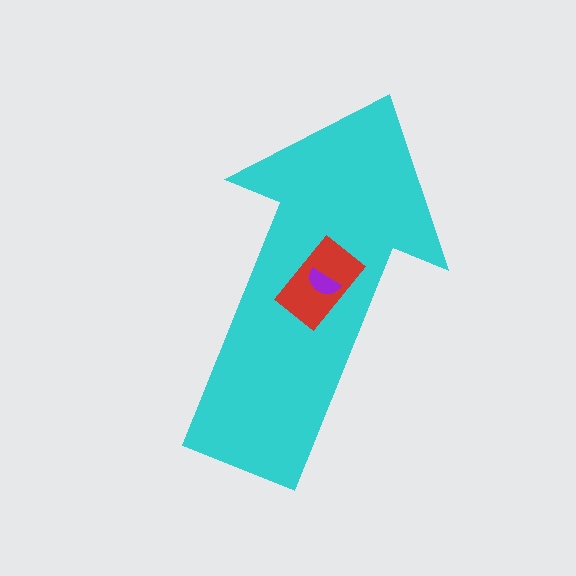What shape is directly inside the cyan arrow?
The red rectangle.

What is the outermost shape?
The cyan arrow.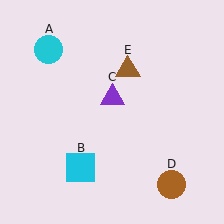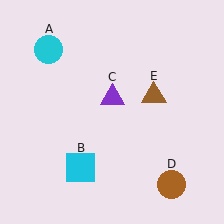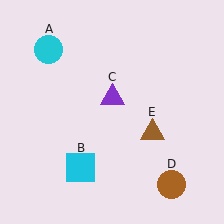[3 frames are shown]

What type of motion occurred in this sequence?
The brown triangle (object E) rotated clockwise around the center of the scene.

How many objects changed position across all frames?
1 object changed position: brown triangle (object E).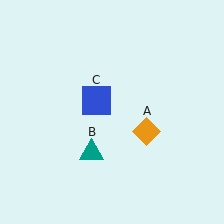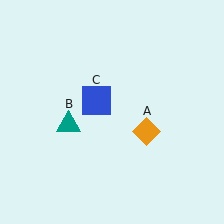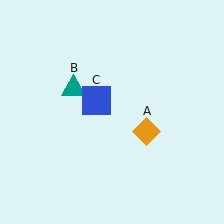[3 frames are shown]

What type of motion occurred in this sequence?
The teal triangle (object B) rotated clockwise around the center of the scene.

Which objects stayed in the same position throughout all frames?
Orange diamond (object A) and blue square (object C) remained stationary.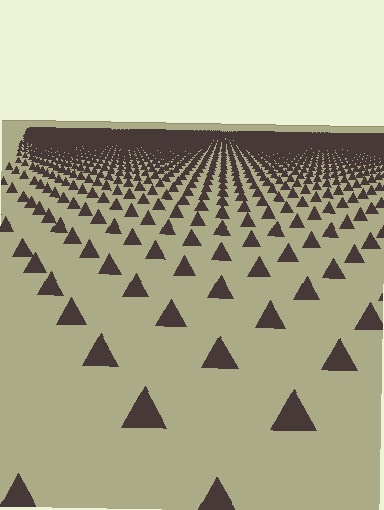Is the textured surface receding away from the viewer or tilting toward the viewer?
The surface is receding away from the viewer. Texture elements get smaller and denser toward the top.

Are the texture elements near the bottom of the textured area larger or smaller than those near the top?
Larger. Near the bottom, elements are closer to the viewer and appear at a bigger on-screen size.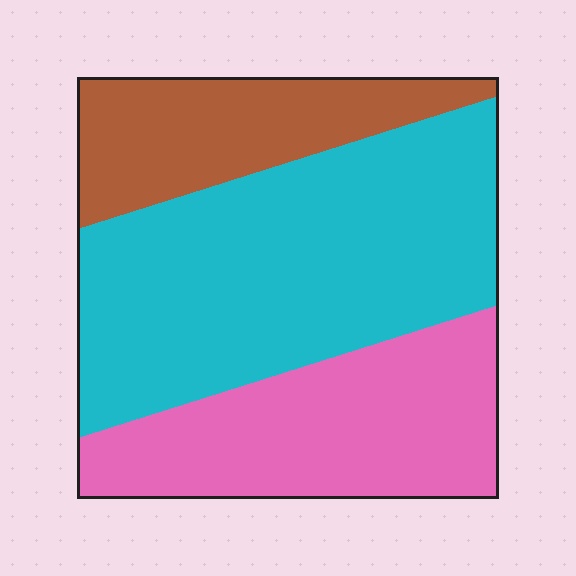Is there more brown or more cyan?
Cyan.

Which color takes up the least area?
Brown, at roughly 20%.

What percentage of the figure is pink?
Pink takes up about one third (1/3) of the figure.